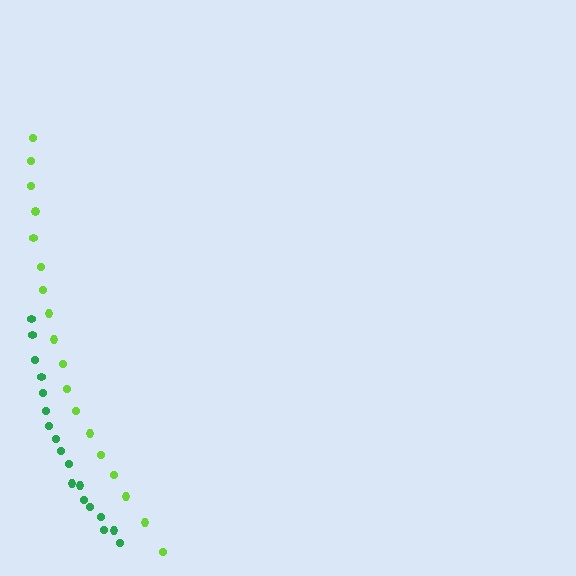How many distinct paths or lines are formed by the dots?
There are 2 distinct paths.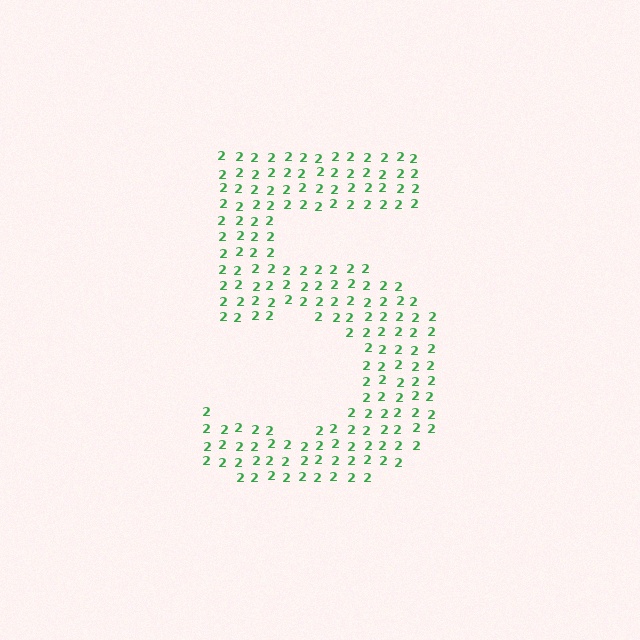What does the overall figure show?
The overall figure shows the digit 5.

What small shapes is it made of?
It is made of small digit 2's.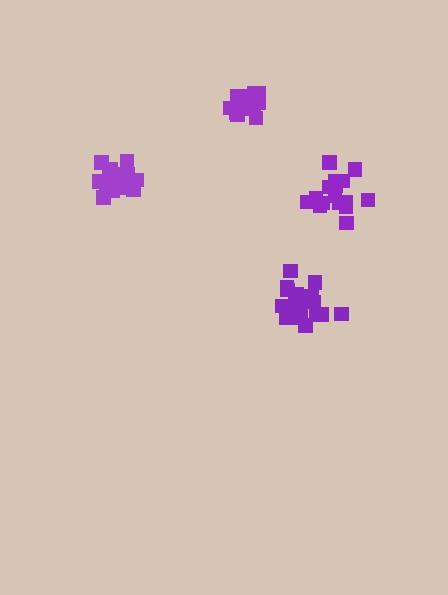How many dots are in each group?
Group 1: 20 dots, Group 2: 17 dots, Group 3: 16 dots, Group 4: 18 dots (71 total).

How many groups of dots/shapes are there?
There are 4 groups.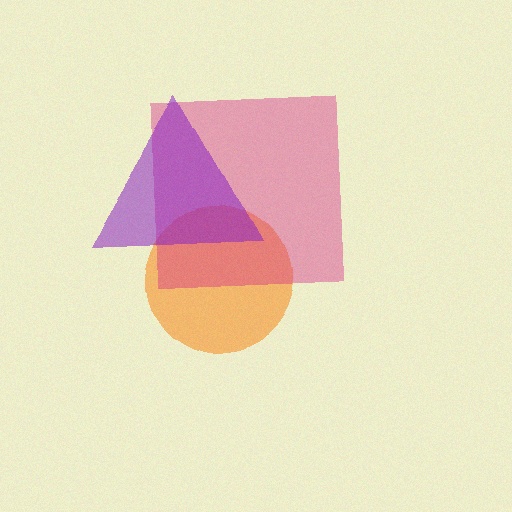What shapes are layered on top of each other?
The layered shapes are: an orange circle, a magenta square, a purple triangle.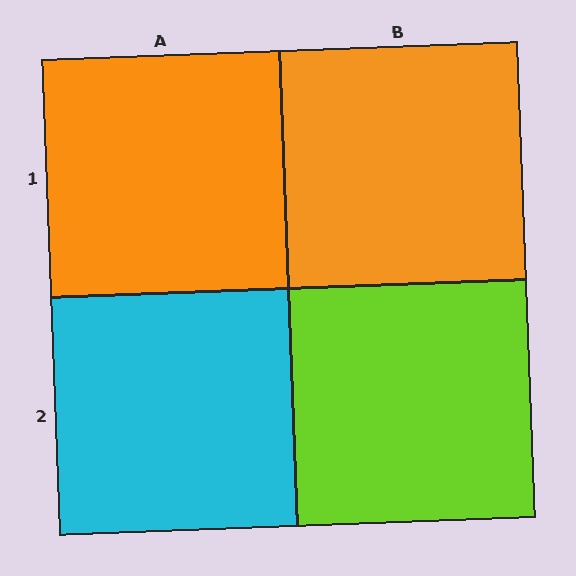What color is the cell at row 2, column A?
Cyan.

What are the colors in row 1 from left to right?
Orange, orange.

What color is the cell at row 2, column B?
Lime.